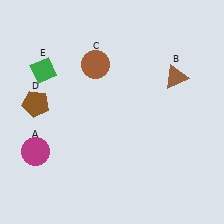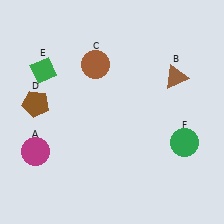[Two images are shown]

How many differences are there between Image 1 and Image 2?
There is 1 difference between the two images.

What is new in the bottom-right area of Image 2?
A green circle (F) was added in the bottom-right area of Image 2.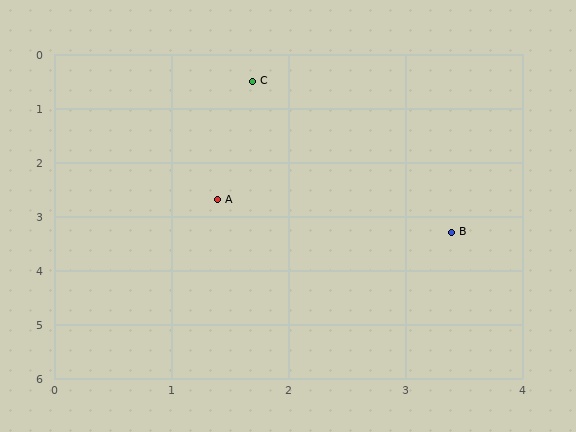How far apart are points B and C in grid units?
Points B and C are about 3.3 grid units apart.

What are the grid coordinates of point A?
Point A is at approximately (1.4, 2.7).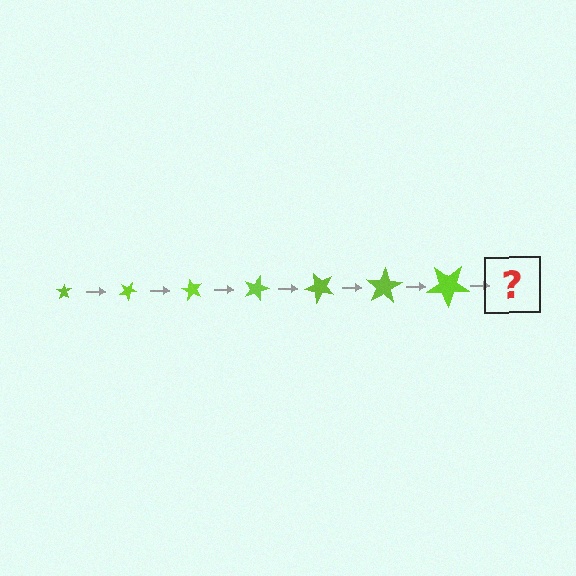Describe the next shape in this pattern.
It should be a star, larger than the previous one and rotated 210 degrees from the start.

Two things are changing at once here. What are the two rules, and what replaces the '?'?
The two rules are that the star grows larger each step and it rotates 30 degrees each step. The '?' should be a star, larger than the previous one and rotated 210 degrees from the start.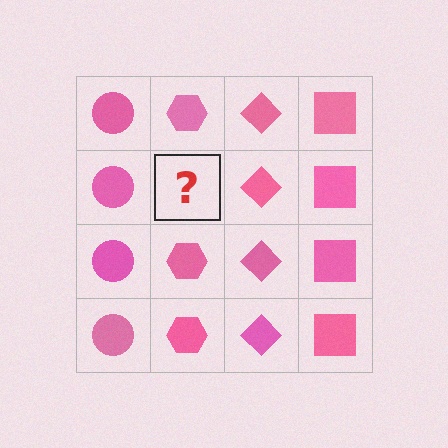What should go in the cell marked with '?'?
The missing cell should contain a pink hexagon.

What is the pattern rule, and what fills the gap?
The rule is that each column has a consistent shape. The gap should be filled with a pink hexagon.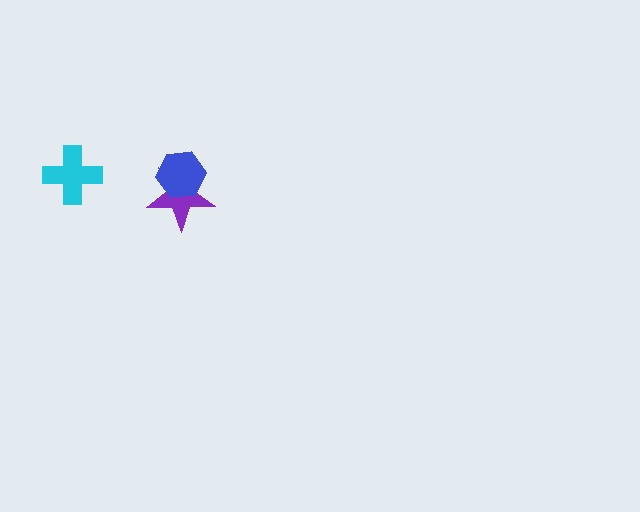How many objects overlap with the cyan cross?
0 objects overlap with the cyan cross.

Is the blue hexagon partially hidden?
No, no other shape covers it.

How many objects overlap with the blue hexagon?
1 object overlaps with the blue hexagon.